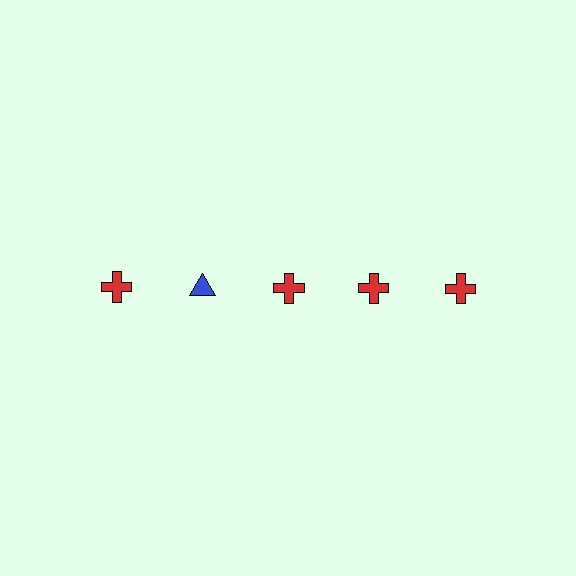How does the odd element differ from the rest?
It differs in both color (blue instead of red) and shape (triangle instead of cross).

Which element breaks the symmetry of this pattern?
The blue triangle in the top row, second from left column breaks the symmetry. All other shapes are red crosses.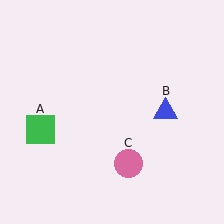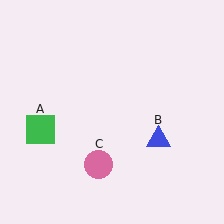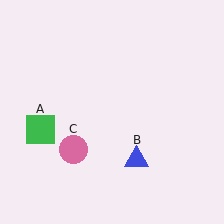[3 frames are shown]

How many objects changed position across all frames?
2 objects changed position: blue triangle (object B), pink circle (object C).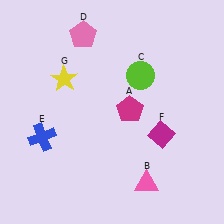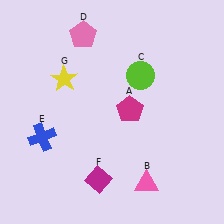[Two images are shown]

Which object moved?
The magenta diamond (F) moved left.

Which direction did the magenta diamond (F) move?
The magenta diamond (F) moved left.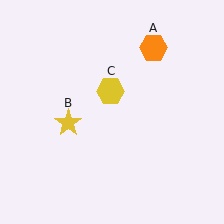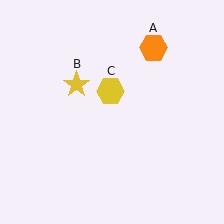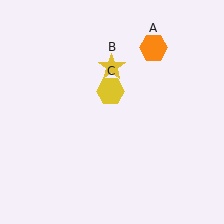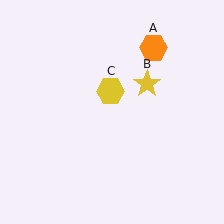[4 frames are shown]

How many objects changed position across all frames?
1 object changed position: yellow star (object B).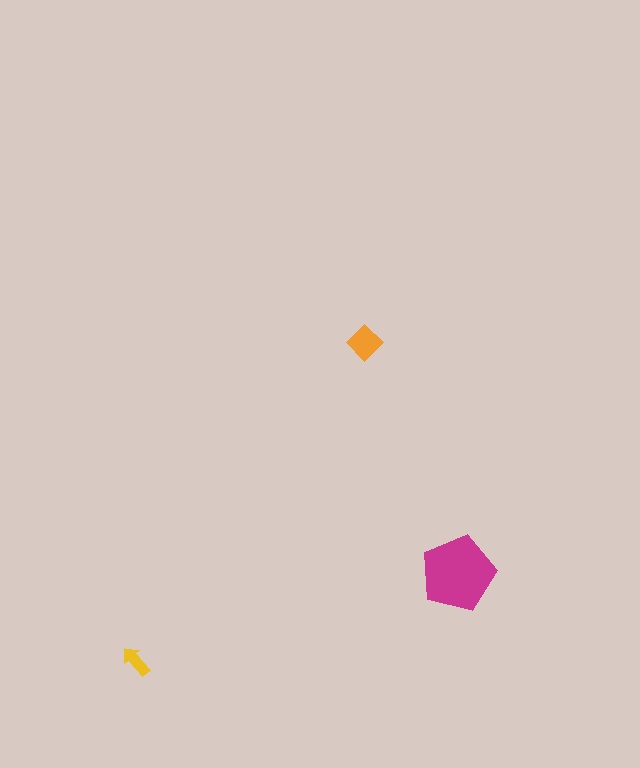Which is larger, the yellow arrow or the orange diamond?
The orange diamond.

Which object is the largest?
The magenta pentagon.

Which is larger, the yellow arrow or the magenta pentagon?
The magenta pentagon.